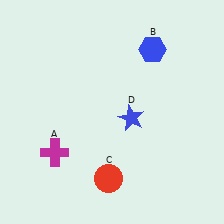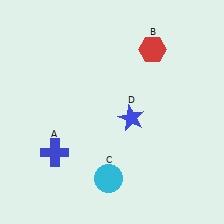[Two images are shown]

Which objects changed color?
A changed from magenta to blue. B changed from blue to red. C changed from red to cyan.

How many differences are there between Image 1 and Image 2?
There are 3 differences between the two images.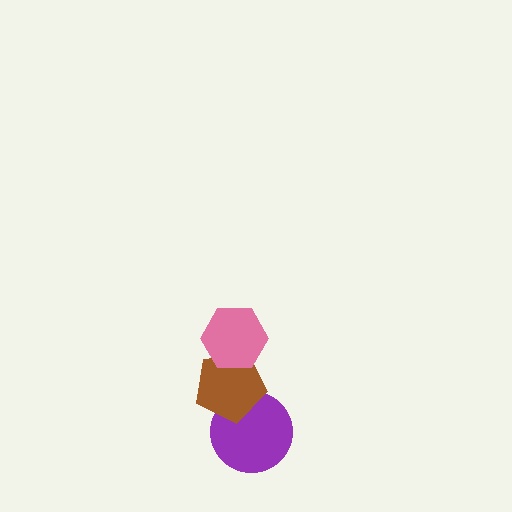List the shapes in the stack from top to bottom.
From top to bottom: the pink hexagon, the brown pentagon, the purple circle.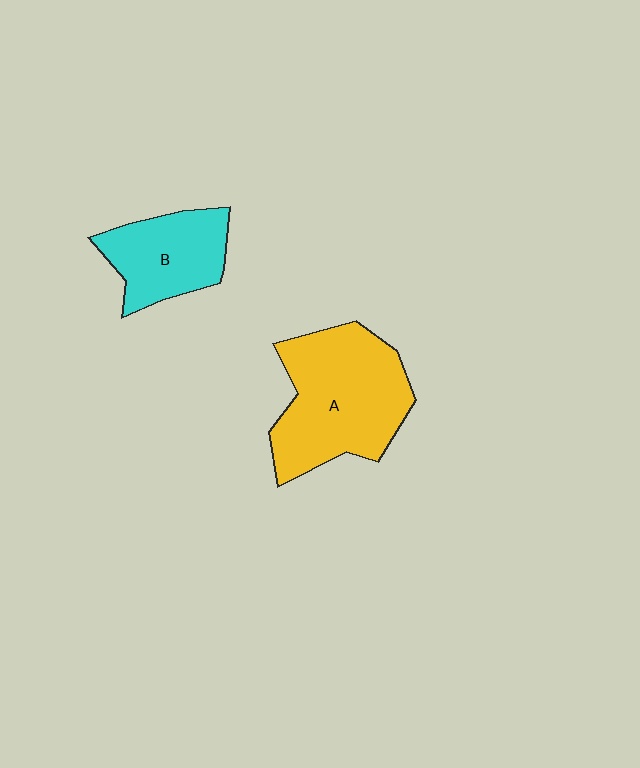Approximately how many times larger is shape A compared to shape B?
Approximately 1.7 times.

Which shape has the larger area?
Shape A (yellow).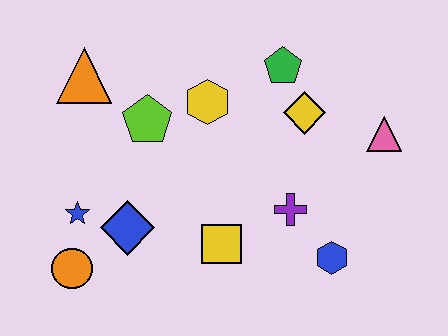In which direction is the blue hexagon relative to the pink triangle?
The blue hexagon is below the pink triangle.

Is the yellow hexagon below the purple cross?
No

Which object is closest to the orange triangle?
The lime pentagon is closest to the orange triangle.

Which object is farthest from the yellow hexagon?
The orange circle is farthest from the yellow hexagon.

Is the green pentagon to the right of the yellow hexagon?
Yes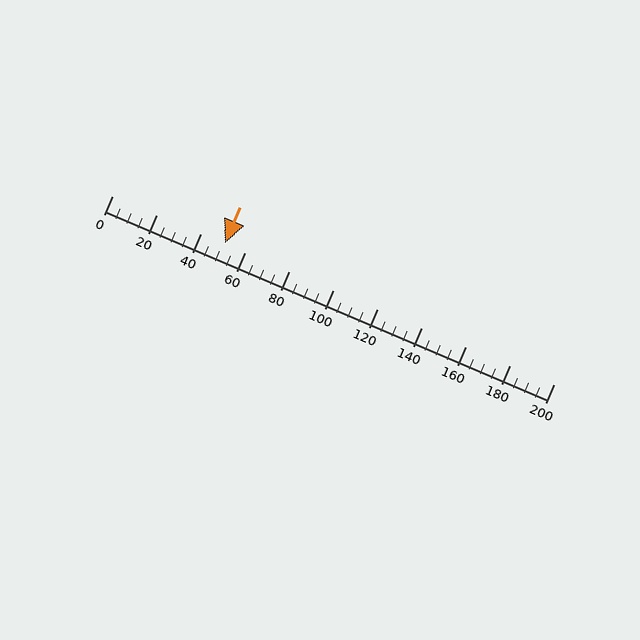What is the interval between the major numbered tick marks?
The major tick marks are spaced 20 units apart.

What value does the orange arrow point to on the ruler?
The orange arrow points to approximately 51.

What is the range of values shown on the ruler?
The ruler shows values from 0 to 200.